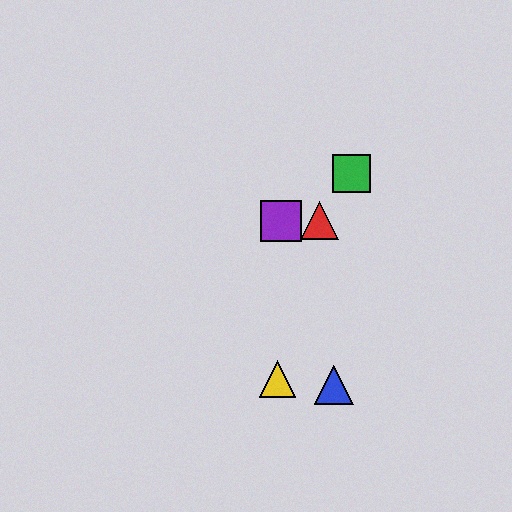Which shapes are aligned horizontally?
The red triangle, the purple square are aligned horizontally.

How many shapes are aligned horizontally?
2 shapes (the red triangle, the purple square) are aligned horizontally.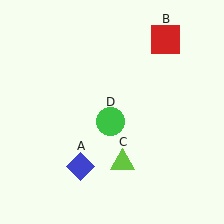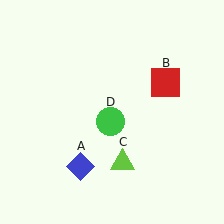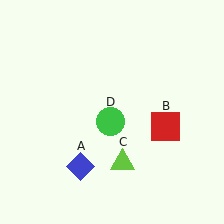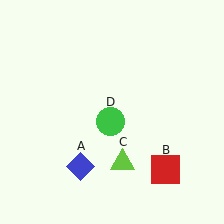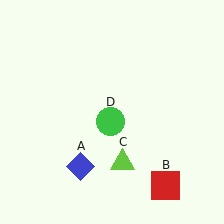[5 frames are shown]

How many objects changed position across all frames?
1 object changed position: red square (object B).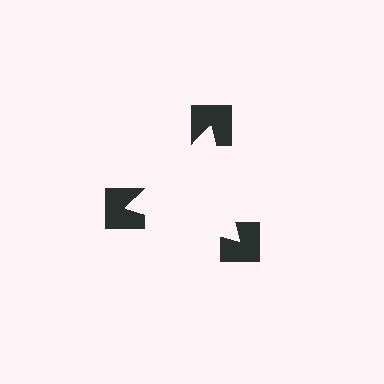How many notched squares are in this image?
There are 3 — one at each vertex of the illusory triangle.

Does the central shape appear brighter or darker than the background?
It typically appears slightly brighter than the background, even though no actual brightness change is drawn.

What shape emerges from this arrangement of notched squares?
An illusory triangle — its edges are inferred from the aligned wedge cuts in the notched squares, not physically drawn.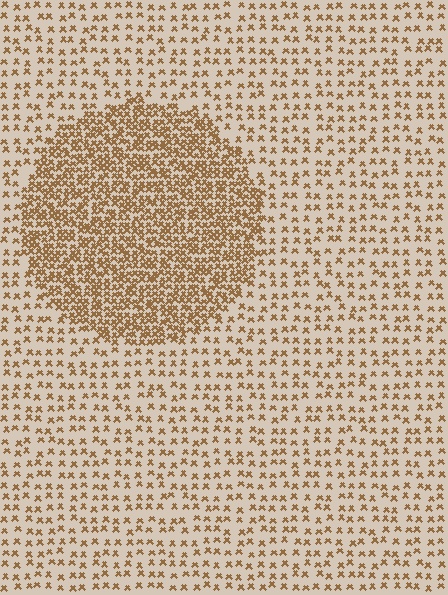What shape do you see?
I see a circle.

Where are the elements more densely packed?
The elements are more densely packed inside the circle boundary.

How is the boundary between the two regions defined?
The boundary is defined by a change in element density (approximately 2.6x ratio). All elements are the same color, size, and shape.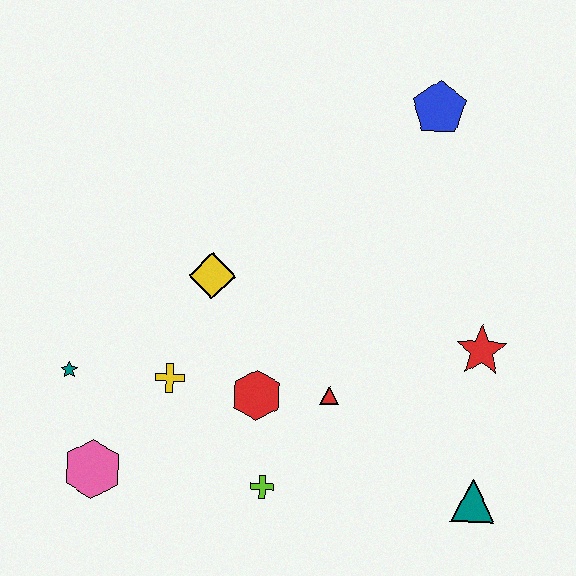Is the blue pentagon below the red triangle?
No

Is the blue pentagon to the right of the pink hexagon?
Yes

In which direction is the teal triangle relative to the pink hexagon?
The teal triangle is to the right of the pink hexagon.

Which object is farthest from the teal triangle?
The teal star is farthest from the teal triangle.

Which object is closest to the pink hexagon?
The teal star is closest to the pink hexagon.